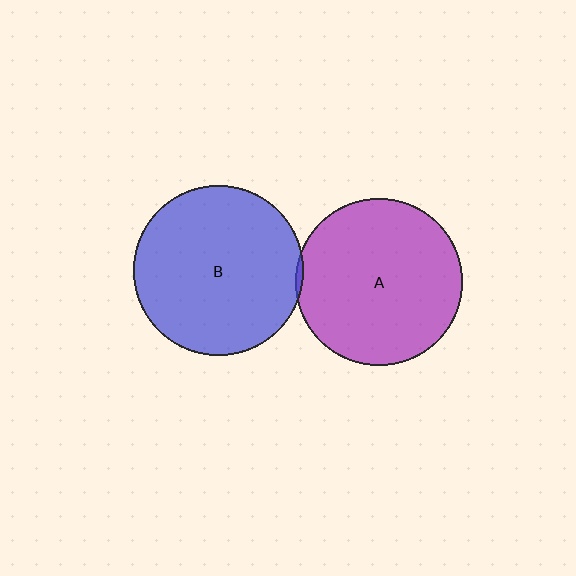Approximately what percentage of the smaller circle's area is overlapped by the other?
Approximately 5%.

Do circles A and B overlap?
Yes.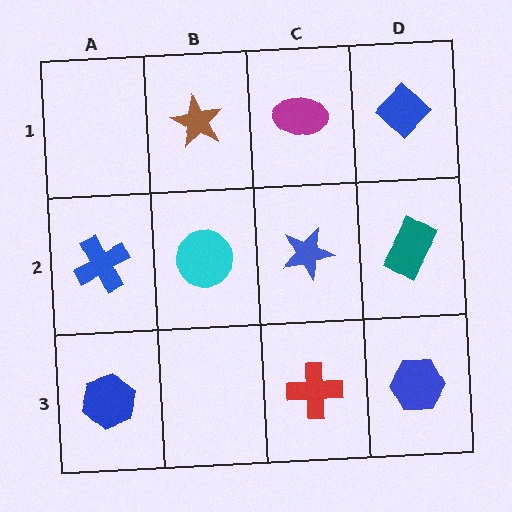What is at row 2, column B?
A cyan circle.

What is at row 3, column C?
A red cross.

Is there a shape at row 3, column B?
No, that cell is empty.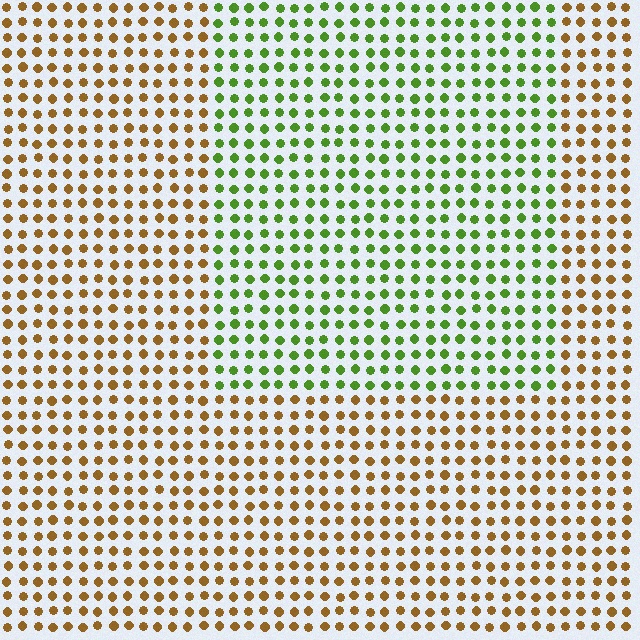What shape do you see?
I see a rectangle.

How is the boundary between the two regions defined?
The boundary is defined purely by a slight shift in hue (about 65 degrees). Spacing, size, and orientation are identical on both sides.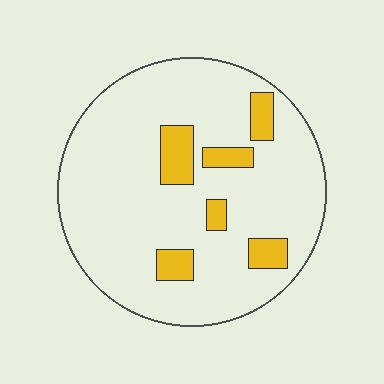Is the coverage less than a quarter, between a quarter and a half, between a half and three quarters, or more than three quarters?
Less than a quarter.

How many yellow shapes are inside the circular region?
6.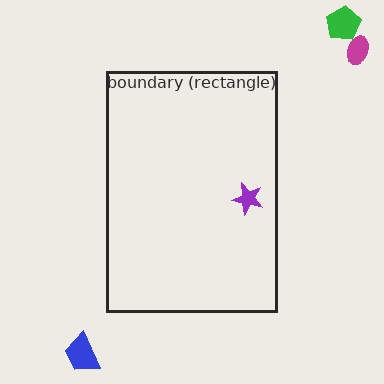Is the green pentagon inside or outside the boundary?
Outside.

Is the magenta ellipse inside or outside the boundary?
Outside.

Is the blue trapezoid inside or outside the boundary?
Outside.